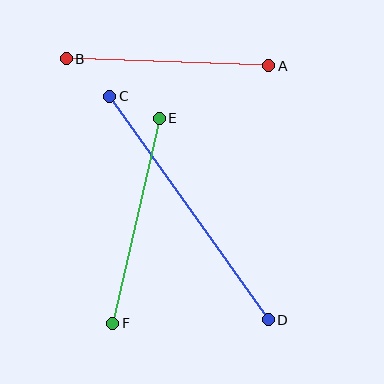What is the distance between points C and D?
The distance is approximately 274 pixels.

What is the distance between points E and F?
The distance is approximately 210 pixels.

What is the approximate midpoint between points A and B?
The midpoint is at approximately (168, 62) pixels.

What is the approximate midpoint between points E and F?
The midpoint is at approximately (136, 221) pixels.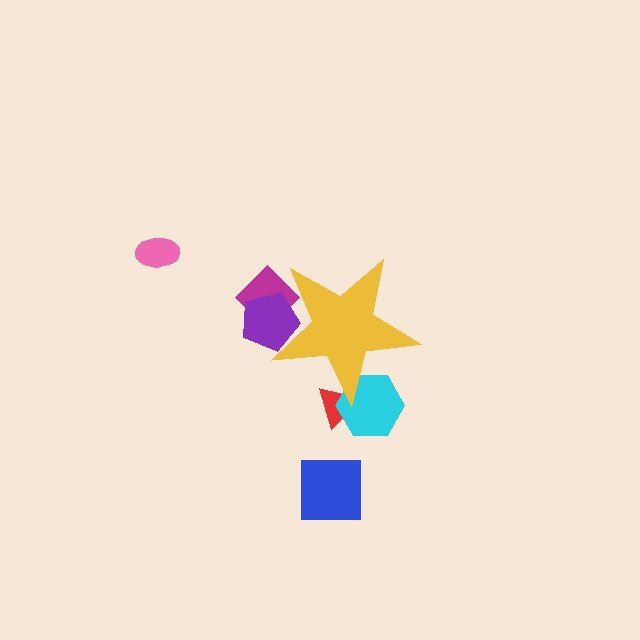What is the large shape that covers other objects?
A yellow star.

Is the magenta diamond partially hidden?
Yes, the magenta diamond is partially hidden behind the yellow star.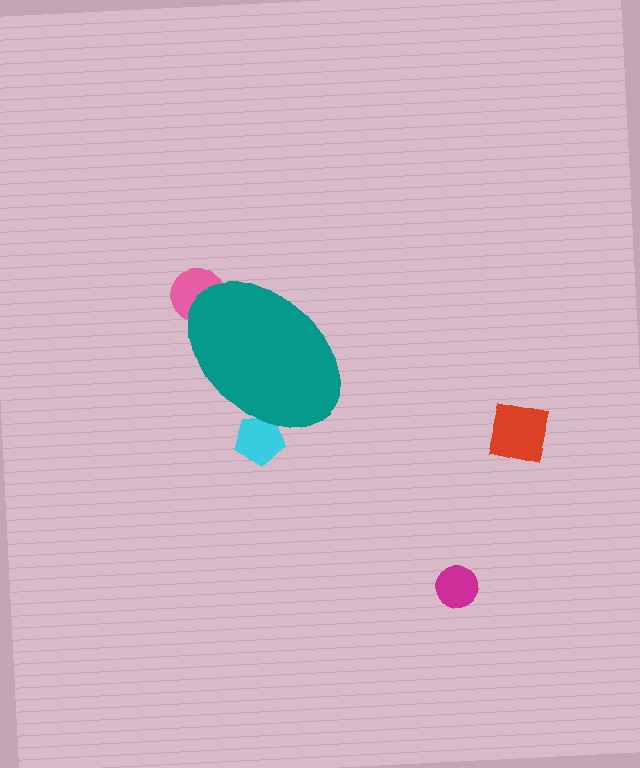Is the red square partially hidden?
No, the red square is fully visible.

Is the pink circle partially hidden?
Yes, the pink circle is partially hidden behind the teal ellipse.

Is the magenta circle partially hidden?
No, the magenta circle is fully visible.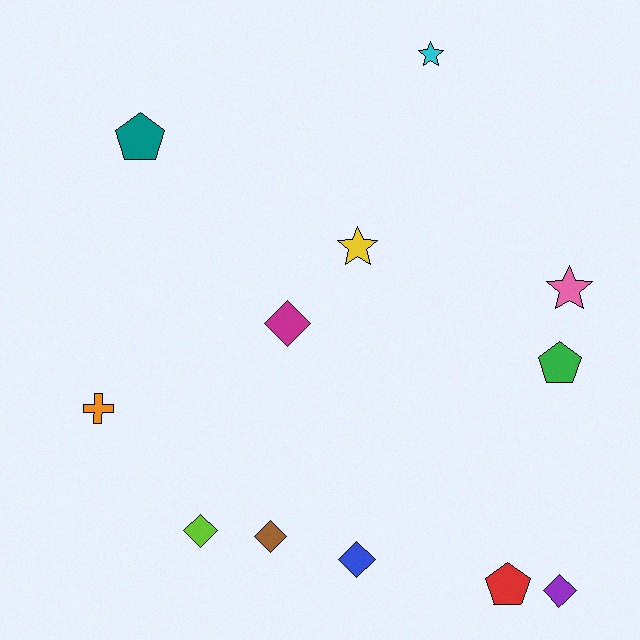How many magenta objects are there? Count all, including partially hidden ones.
There is 1 magenta object.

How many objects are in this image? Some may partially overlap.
There are 12 objects.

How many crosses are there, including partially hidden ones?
There is 1 cross.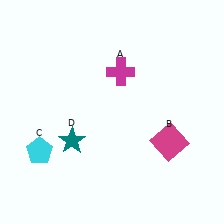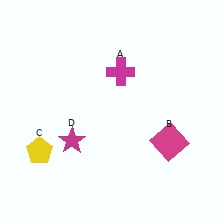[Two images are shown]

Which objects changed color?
C changed from cyan to yellow. D changed from teal to magenta.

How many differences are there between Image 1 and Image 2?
There are 2 differences between the two images.